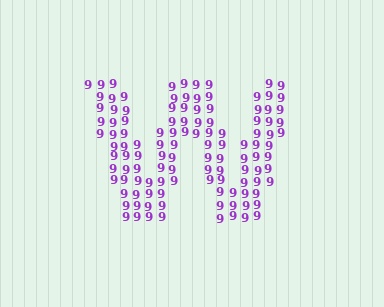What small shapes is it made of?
It is made of small digit 9's.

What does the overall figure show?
The overall figure shows the letter W.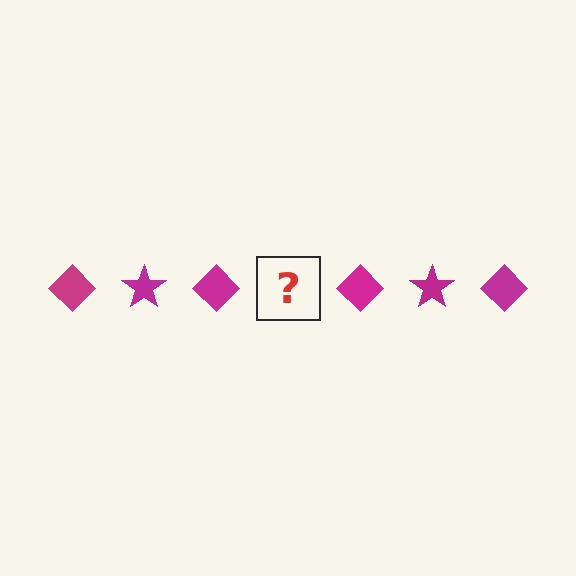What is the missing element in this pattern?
The missing element is a magenta star.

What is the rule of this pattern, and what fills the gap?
The rule is that the pattern cycles through diamond, star shapes in magenta. The gap should be filled with a magenta star.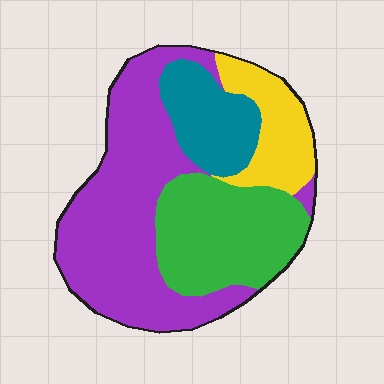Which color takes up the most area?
Purple, at roughly 45%.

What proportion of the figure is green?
Green covers about 25% of the figure.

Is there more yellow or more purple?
Purple.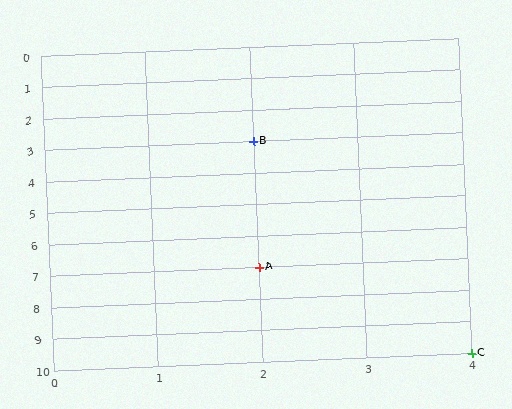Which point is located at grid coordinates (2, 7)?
Point A is at (2, 7).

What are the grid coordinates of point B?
Point B is at grid coordinates (2, 3).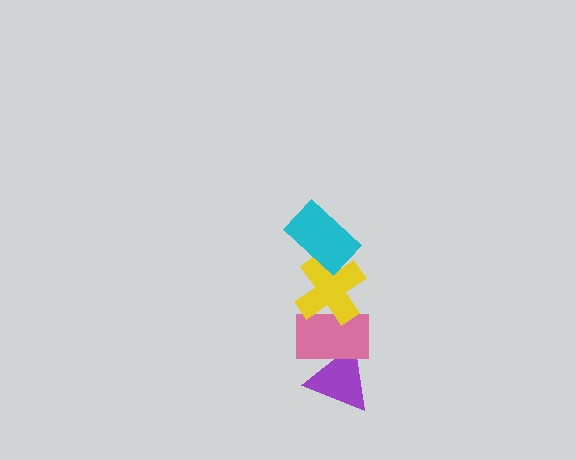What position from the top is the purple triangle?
The purple triangle is 4th from the top.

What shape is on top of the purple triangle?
The pink rectangle is on top of the purple triangle.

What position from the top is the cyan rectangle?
The cyan rectangle is 1st from the top.